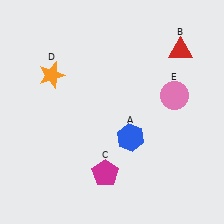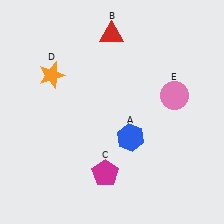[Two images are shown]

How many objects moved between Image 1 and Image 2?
1 object moved between the two images.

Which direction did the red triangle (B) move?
The red triangle (B) moved left.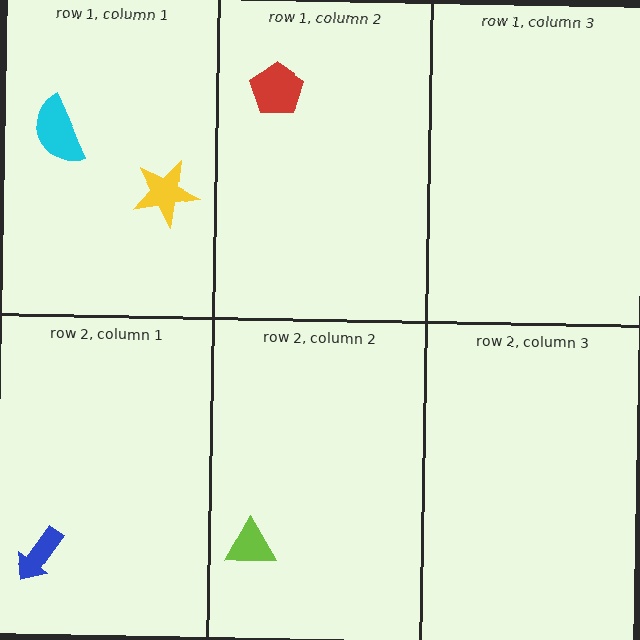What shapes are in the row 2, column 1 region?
The blue arrow.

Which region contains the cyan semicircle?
The row 1, column 1 region.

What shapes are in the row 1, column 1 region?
The yellow star, the cyan semicircle.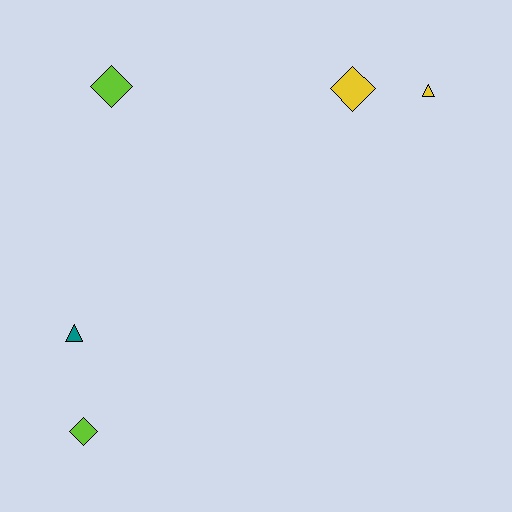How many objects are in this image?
There are 5 objects.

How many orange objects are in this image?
There are no orange objects.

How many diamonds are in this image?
There are 3 diamonds.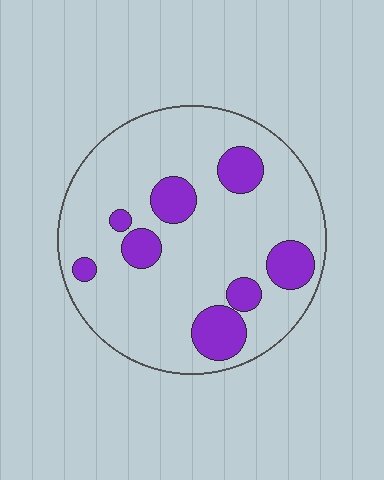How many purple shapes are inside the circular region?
8.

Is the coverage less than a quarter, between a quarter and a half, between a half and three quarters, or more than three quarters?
Less than a quarter.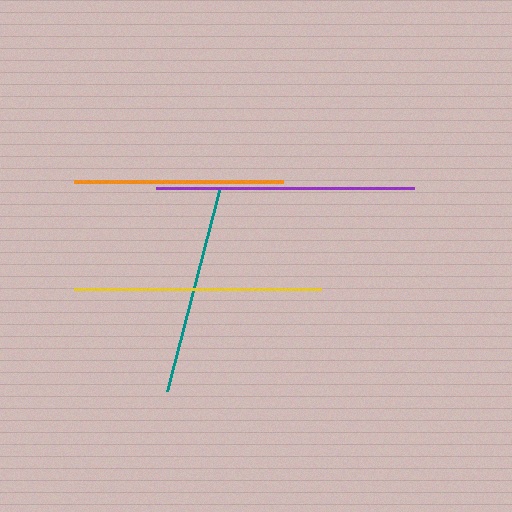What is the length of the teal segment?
The teal segment is approximately 211 pixels long.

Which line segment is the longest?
The purple line is the longest at approximately 258 pixels.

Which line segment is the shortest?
The orange line is the shortest at approximately 210 pixels.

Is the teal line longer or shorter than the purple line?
The purple line is longer than the teal line.